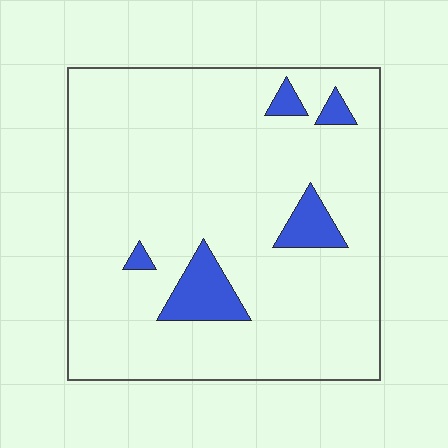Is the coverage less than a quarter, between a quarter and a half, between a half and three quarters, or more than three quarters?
Less than a quarter.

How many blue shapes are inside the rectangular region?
5.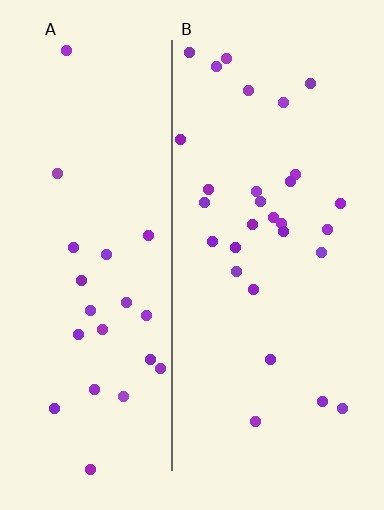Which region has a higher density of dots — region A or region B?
B (the right).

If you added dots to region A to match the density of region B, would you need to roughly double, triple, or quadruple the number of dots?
Approximately double.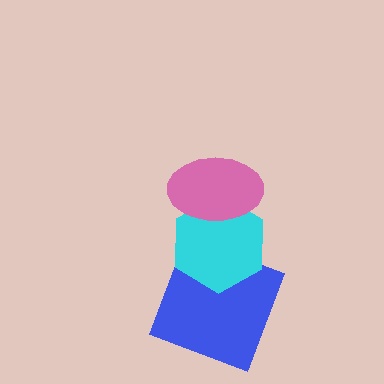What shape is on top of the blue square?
The cyan hexagon is on top of the blue square.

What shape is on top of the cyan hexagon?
The pink ellipse is on top of the cyan hexagon.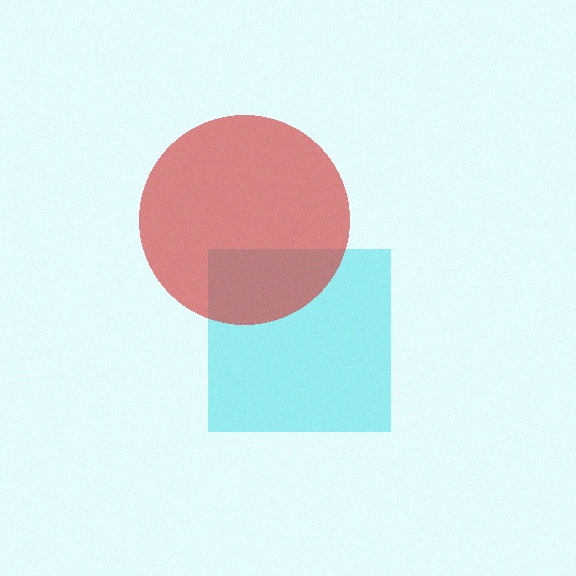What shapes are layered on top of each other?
The layered shapes are: a cyan square, a red circle.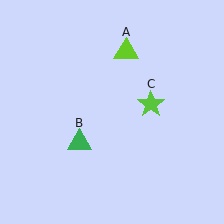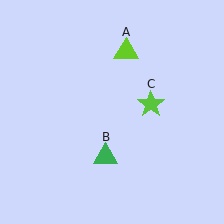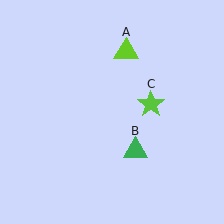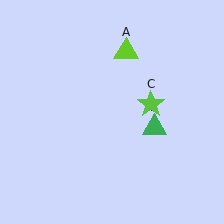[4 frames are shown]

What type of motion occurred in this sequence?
The green triangle (object B) rotated counterclockwise around the center of the scene.